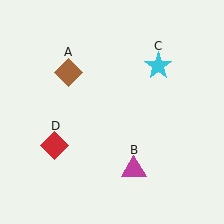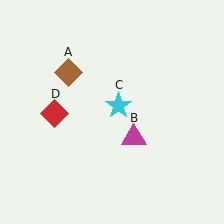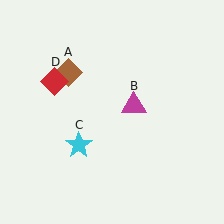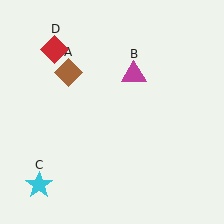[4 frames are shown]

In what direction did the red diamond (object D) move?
The red diamond (object D) moved up.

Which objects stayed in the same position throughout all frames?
Brown diamond (object A) remained stationary.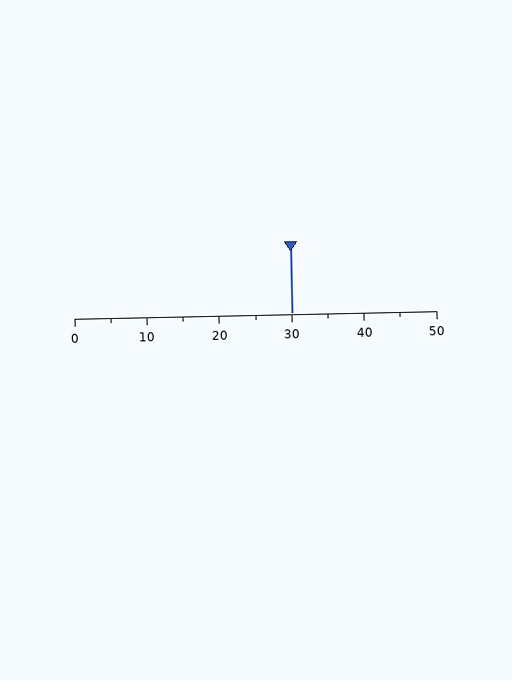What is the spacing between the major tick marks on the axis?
The major ticks are spaced 10 apart.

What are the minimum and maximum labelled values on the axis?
The axis runs from 0 to 50.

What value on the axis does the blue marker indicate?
The marker indicates approximately 30.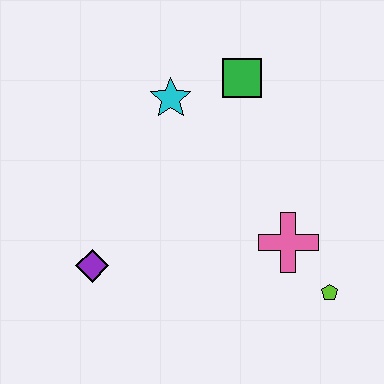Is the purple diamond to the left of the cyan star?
Yes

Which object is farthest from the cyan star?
The lime pentagon is farthest from the cyan star.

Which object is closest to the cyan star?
The green square is closest to the cyan star.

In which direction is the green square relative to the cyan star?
The green square is to the right of the cyan star.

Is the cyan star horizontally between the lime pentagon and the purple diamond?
Yes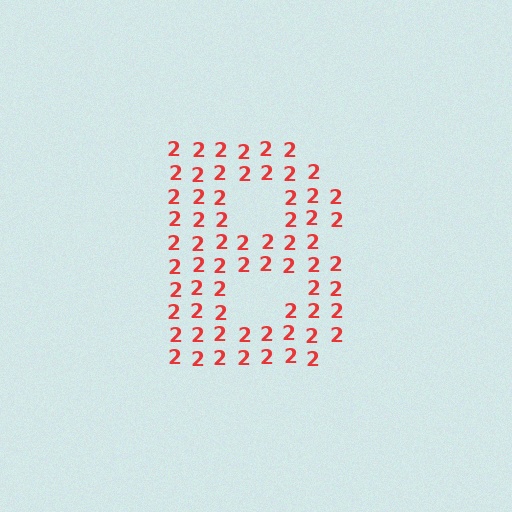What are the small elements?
The small elements are digit 2's.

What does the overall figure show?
The overall figure shows the letter B.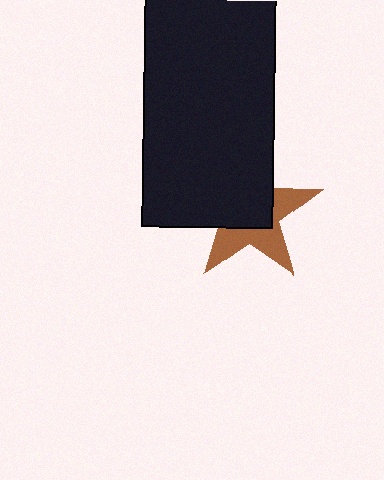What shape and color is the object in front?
The object in front is a black rectangle.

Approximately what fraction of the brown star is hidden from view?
Roughly 55% of the brown star is hidden behind the black rectangle.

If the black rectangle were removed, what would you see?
You would see the complete brown star.